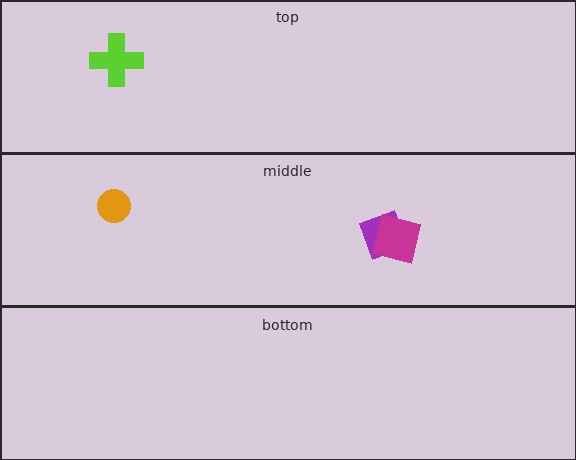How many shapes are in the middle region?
3.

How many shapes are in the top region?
1.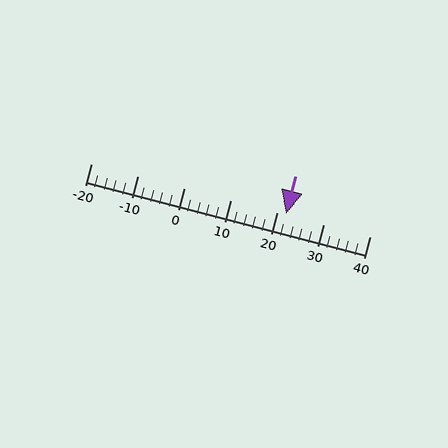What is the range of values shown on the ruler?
The ruler shows values from -20 to 40.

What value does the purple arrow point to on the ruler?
The purple arrow points to approximately 22.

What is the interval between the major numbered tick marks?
The major tick marks are spaced 10 units apart.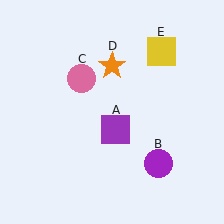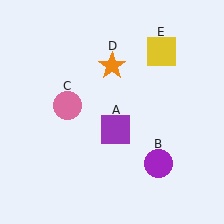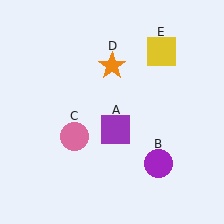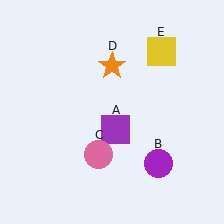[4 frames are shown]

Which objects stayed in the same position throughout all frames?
Purple square (object A) and purple circle (object B) and orange star (object D) and yellow square (object E) remained stationary.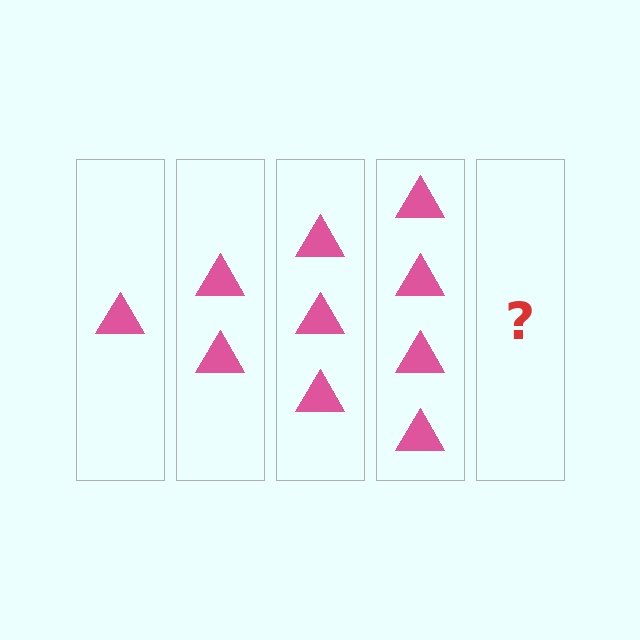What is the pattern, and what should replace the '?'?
The pattern is that each step adds one more triangle. The '?' should be 5 triangles.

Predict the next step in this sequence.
The next step is 5 triangles.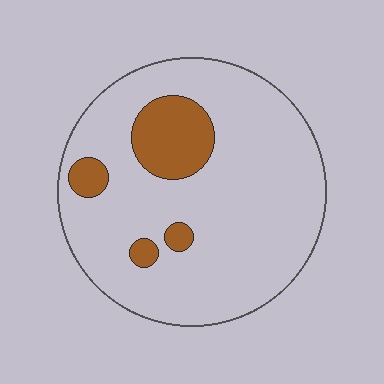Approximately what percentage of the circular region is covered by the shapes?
Approximately 15%.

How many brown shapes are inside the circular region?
4.